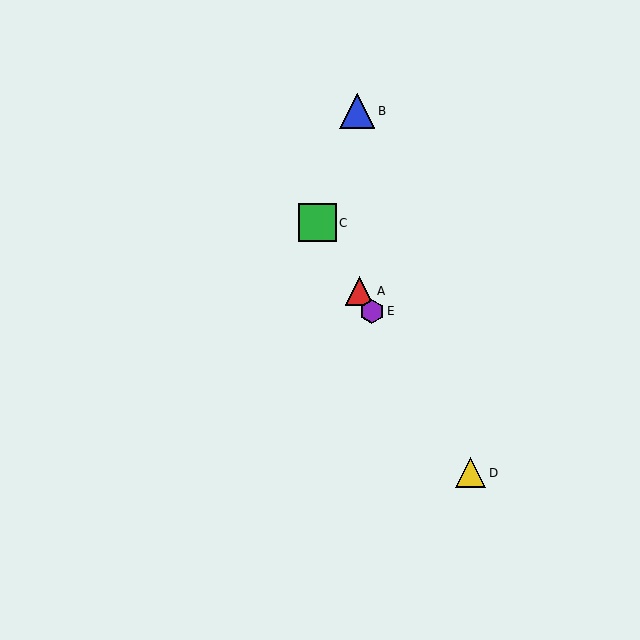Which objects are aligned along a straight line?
Objects A, C, D, E are aligned along a straight line.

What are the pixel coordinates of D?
Object D is at (471, 473).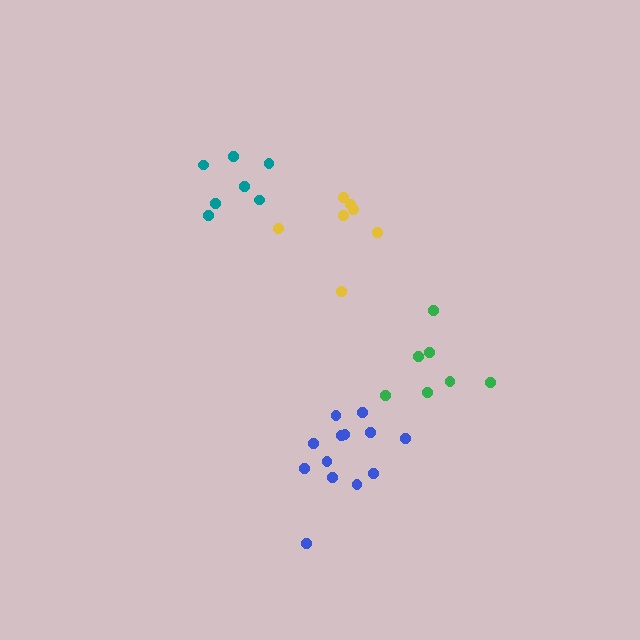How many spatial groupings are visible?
There are 4 spatial groupings.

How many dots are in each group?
Group 1: 13 dots, Group 2: 7 dots, Group 3: 7 dots, Group 4: 7 dots (34 total).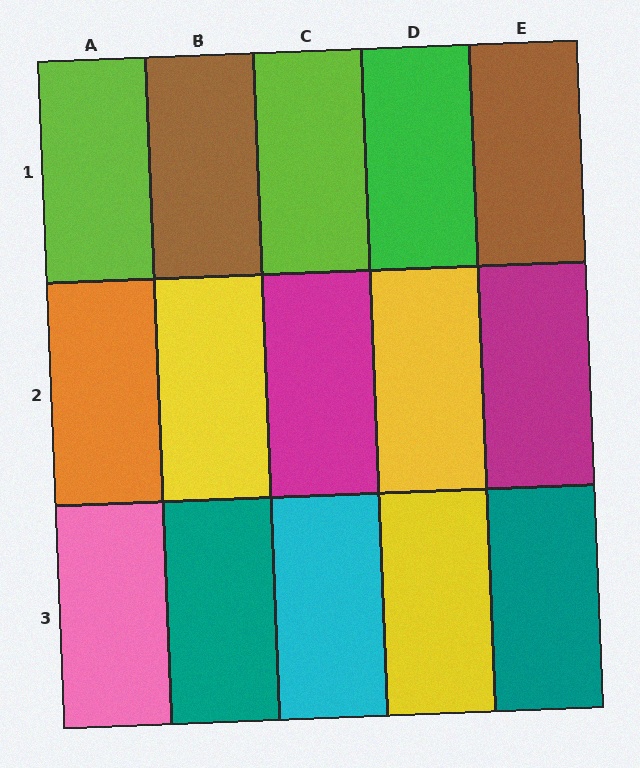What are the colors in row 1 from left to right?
Lime, brown, lime, green, brown.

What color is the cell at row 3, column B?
Teal.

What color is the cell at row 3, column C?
Cyan.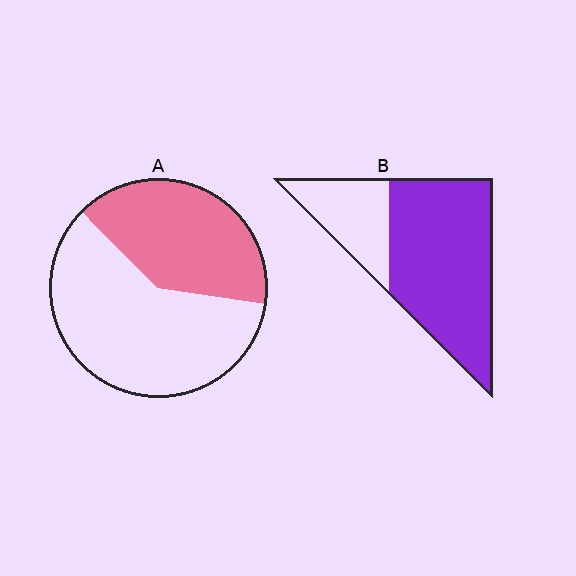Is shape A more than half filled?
No.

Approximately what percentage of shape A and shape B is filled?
A is approximately 40% and B is approximately 70%.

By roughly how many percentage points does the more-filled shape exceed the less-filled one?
By roughly 30 percentage points (B over A).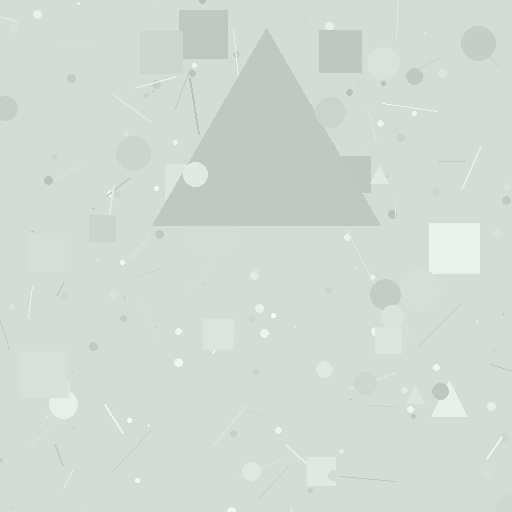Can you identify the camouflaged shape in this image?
The camouflaged shape is a triangle.